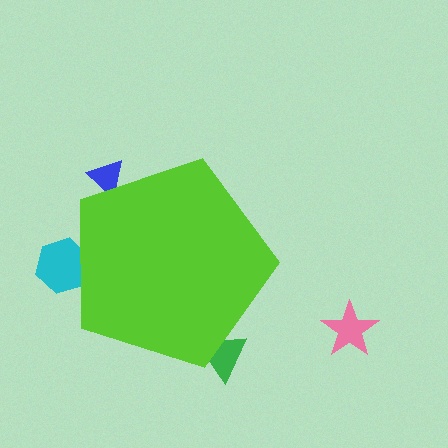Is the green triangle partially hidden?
Yes, the green triangle is partially hidden behind the lime pentagon.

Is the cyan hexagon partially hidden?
Yes, the cyan hexagon is partially hidden behind the lime pentagon.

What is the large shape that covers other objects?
A lime pentagon.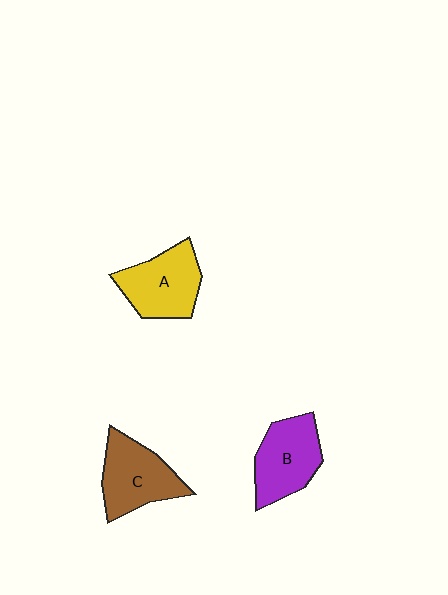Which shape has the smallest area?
Shape B (purple).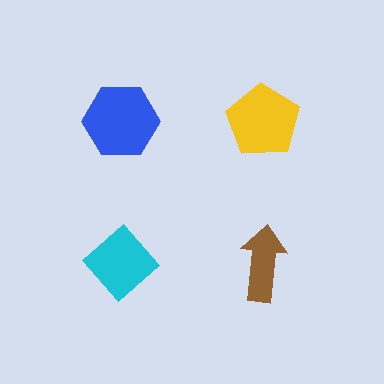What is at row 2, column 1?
A cyan diamond.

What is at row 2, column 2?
A brown arrow.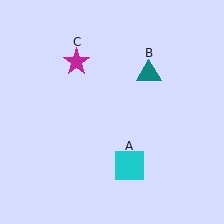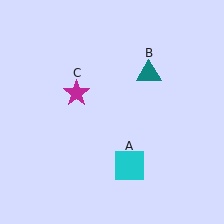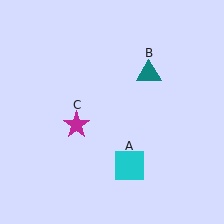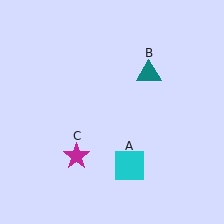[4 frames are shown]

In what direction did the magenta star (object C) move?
The magenta star (object C) moved down.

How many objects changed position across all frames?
1 object changed position: magenta star (object C).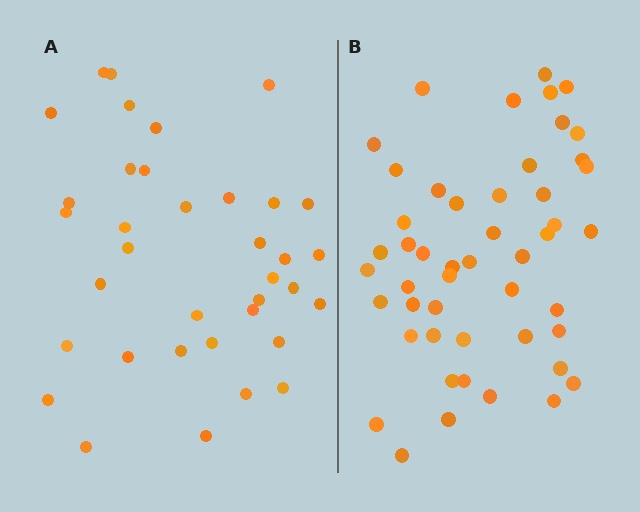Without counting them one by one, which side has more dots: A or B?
Region B (the right region) has more dots.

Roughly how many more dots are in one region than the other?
Region B has approximately 15 more dots than region A.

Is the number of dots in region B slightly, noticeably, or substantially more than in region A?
Region B has noticeably more, but not dramatically so. The ratio is roughly 1.4 to 1.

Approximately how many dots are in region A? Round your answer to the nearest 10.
About 40 dots. (The exact count is 36, which rounds to 40.)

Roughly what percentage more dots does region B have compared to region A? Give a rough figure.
About 35% more.